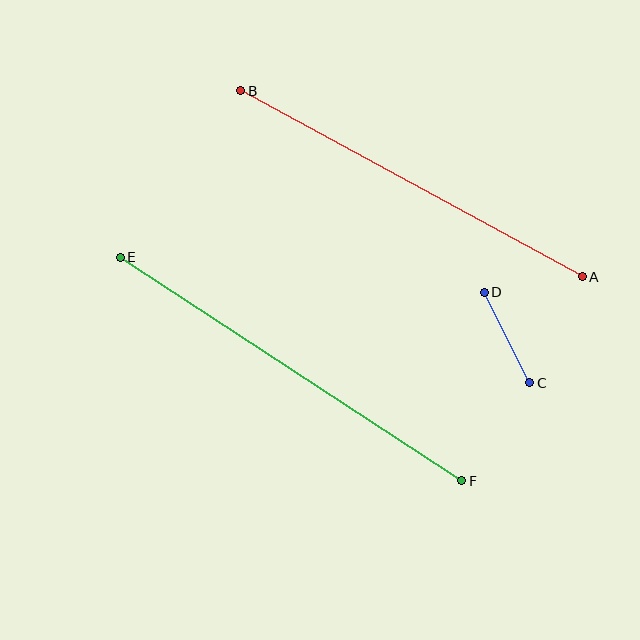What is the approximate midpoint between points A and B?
The midpoint is at approximately (411, 184) pixels.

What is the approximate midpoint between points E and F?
The midpoint is at approximately (291, 369) pixels.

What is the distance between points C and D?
The distance is approximately 102 pixels.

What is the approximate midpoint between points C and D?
The midpoint is at approximately (507, 337) pixels.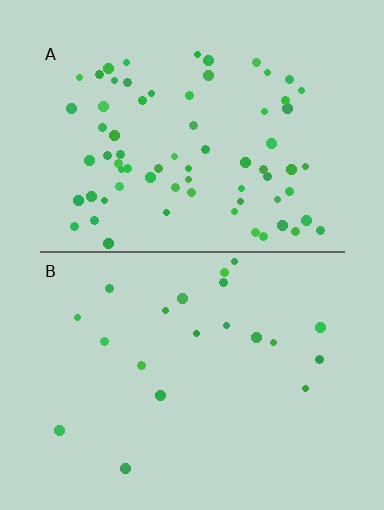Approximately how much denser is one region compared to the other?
Approximately 3.4× — region A over region B.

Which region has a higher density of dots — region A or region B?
A (the top).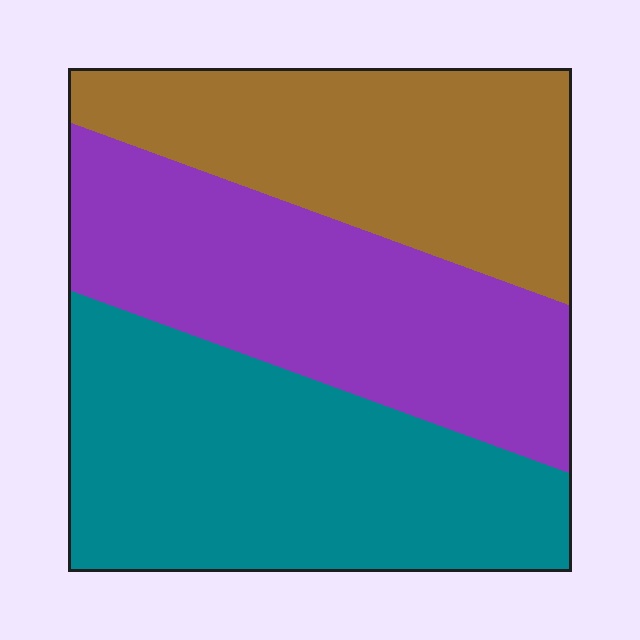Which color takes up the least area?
Brown, at roughly 30%.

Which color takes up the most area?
Teal, at roughly 40%.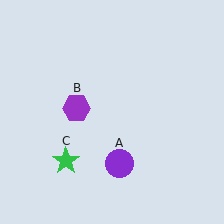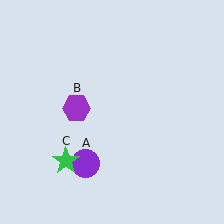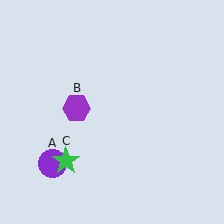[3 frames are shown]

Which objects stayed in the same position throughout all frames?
Purple hexagon (object B) and green star (object C) remained stationary.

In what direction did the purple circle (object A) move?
The purple circle (object A) moved left.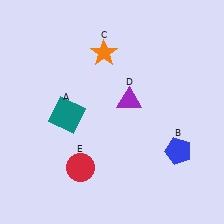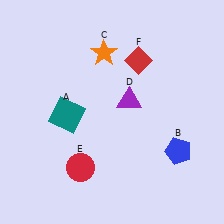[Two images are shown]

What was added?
A red diamond (F) was added in Image 2.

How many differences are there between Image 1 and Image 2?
There is 1 difference between the two images.